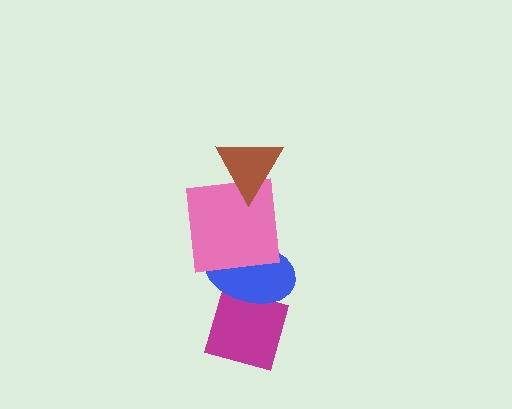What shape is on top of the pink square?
The brown triangle is on top of the pink square.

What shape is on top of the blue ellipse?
The pink square is on top of the blue ellipse.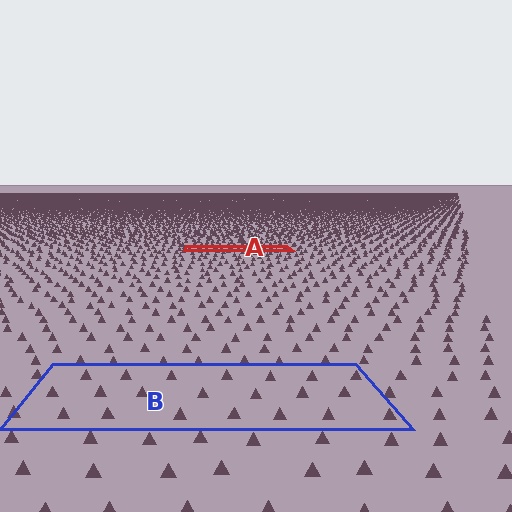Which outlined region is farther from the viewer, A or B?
Region A is farther from the viewer — the texture elements inside it appear smaller and more densely packed.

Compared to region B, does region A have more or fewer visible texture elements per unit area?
Region A has more texture elements per unit area — they are packed more densely because it is farther away.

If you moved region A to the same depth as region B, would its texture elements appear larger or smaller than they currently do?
They would appear larger. At a closer depth, the same texture elements are projected at a bigger on-screen size.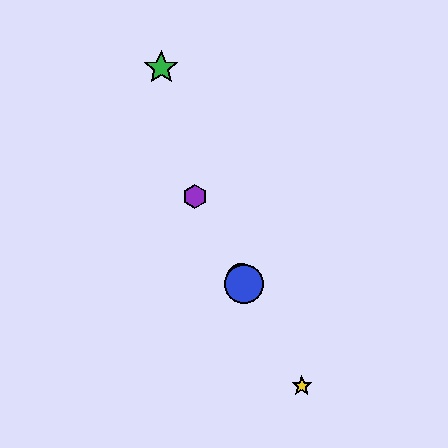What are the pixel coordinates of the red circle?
The red circle is at (241, 278).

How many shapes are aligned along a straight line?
4 shapes (the red circle, the blue circle, the yellow star, the purple hexagon) are aligned along a straight line.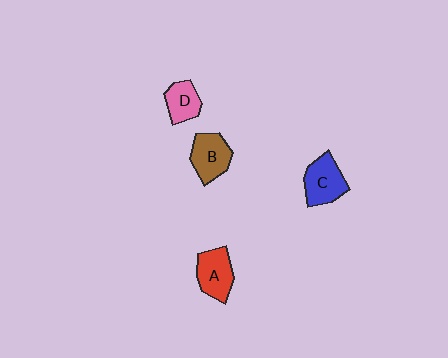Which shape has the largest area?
Shape C (blue).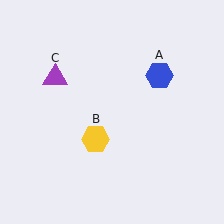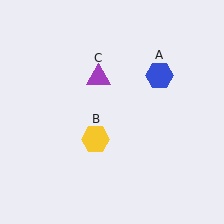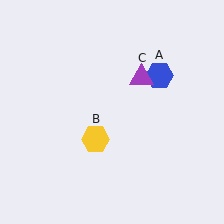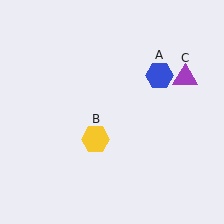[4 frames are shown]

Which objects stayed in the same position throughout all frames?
Blue hexagon (object A) and yellow hexagon (object B) remained stationary.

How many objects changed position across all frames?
1 object changed position: purple triangle (object C).